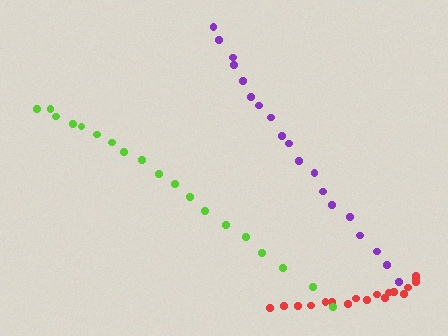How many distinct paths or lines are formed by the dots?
There are 3 distinct paths.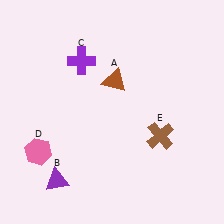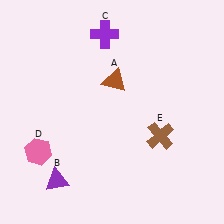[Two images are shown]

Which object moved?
The purple cross (C) moved up.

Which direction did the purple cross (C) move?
The purple cross (C) moved up.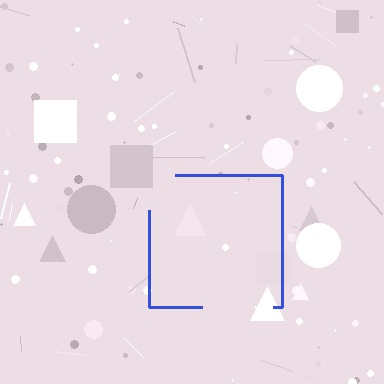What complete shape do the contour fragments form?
The contour fragments form a square.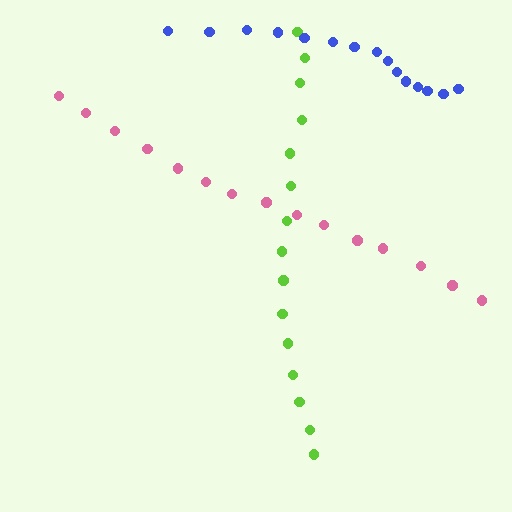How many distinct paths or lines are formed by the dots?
There are 3 distinct paths.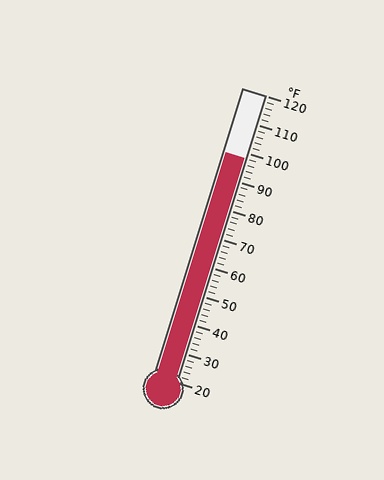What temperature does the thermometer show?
The thermometer shows approximately 98°F.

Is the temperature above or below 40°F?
The temperature is above 40°F.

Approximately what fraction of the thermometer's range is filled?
The thermometer is filled to approximately 80% of its range.